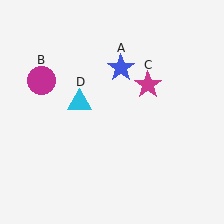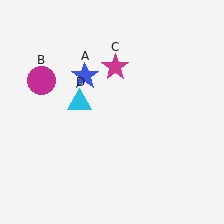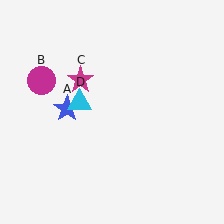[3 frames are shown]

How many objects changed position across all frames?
2 objects changed position: blue star (object A), magenta star (object C).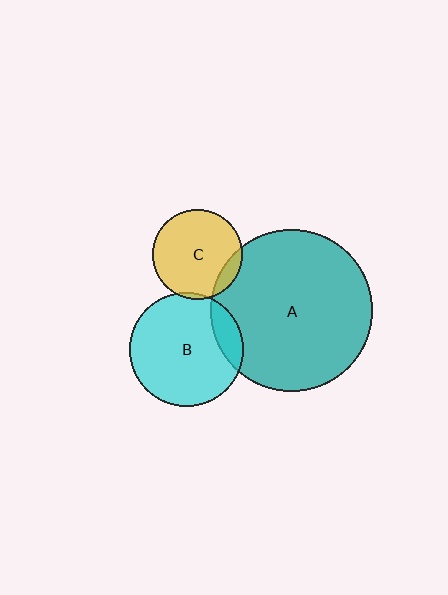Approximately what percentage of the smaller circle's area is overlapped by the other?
Approximately 15%.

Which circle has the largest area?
Circle A (teal).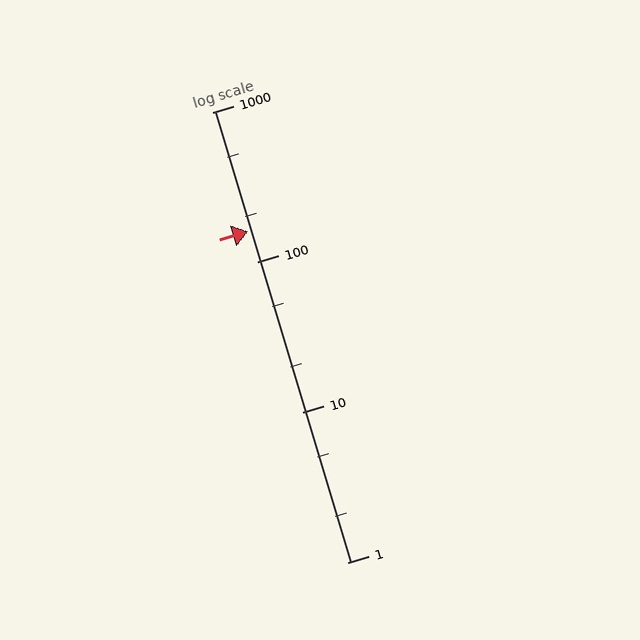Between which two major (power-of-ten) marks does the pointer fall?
The pointer is between 100 and 1000.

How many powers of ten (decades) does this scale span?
The scale spans 3 decades, from 1 to 1000.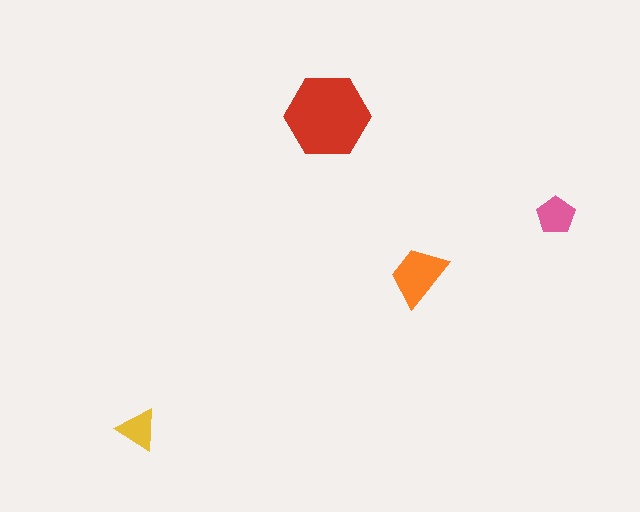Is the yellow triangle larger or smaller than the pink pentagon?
Smaller.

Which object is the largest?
The red hexagon.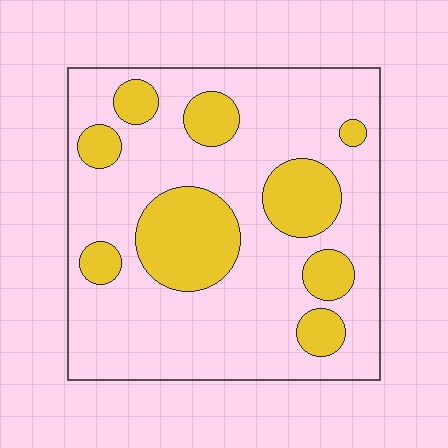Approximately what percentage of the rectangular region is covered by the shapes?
Approximately 25%.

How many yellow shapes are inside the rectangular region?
9.